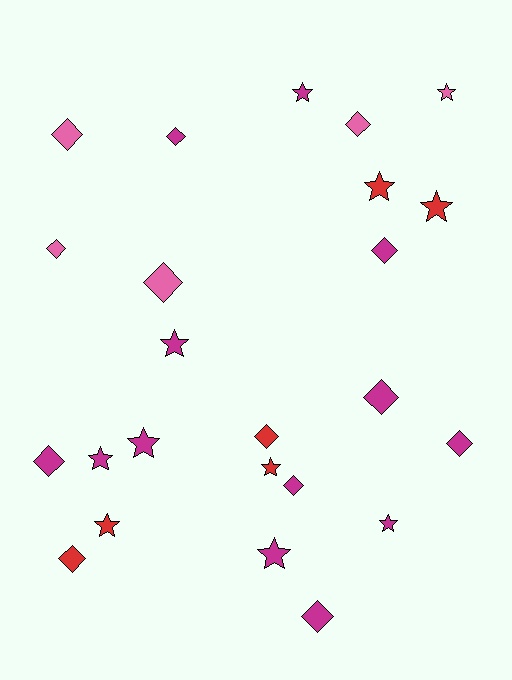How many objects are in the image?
There are 24 objects.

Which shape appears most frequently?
Diamond, with 13 objects.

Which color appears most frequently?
Magenta, with 13 objects.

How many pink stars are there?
There is 1 pink star.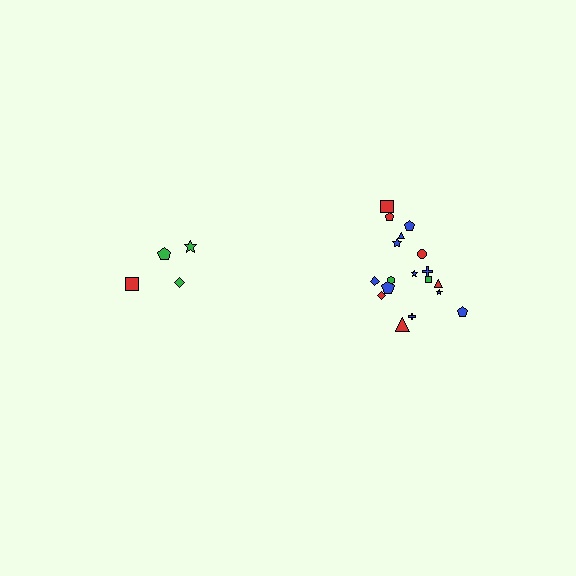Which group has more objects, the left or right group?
The right group.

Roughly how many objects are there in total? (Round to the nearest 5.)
Roughly 20 objects in total.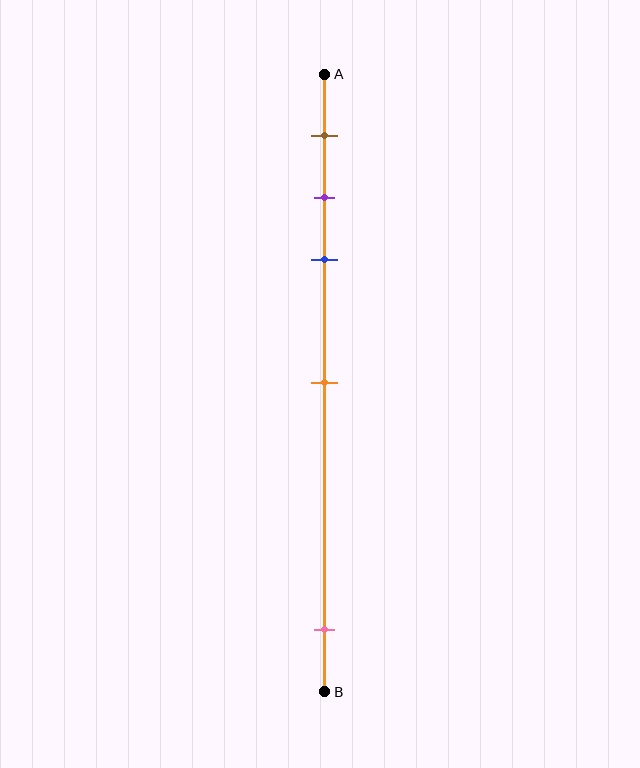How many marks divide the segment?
There are 5 marks dividing the segment.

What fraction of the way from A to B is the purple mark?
The purple mark is approximately 20% (0.2) of the way from A to B.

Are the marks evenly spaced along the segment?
No, the marks are not evenly spaced.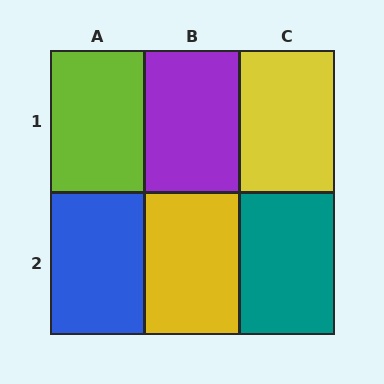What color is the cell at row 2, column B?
Yellow.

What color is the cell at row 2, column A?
Blue.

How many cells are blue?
1 cell is blue.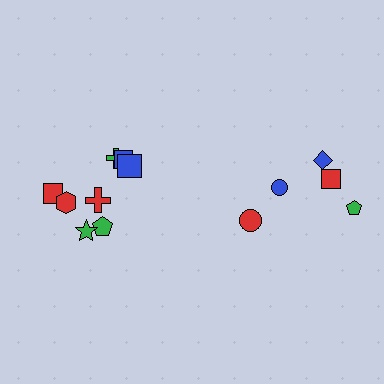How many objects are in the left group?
There are 8 objects.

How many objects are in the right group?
There are 5 objects.